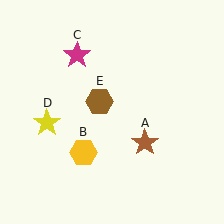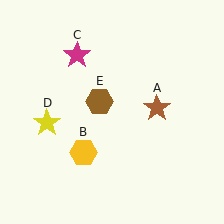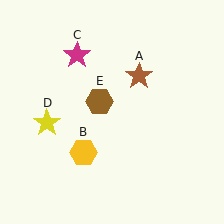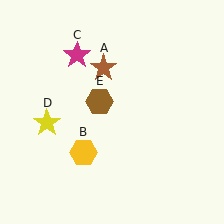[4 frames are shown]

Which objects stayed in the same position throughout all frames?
Yellow hexagon (object B) and magenta star (object C) and yellow star (object D) and brown hexagon (object E) remained stationary.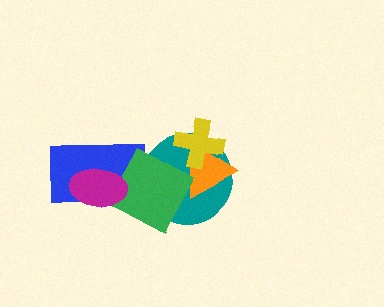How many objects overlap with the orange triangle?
3 objects overlap with the orange triangle.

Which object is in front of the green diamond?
The magenta ellipse is in front of the green diamond.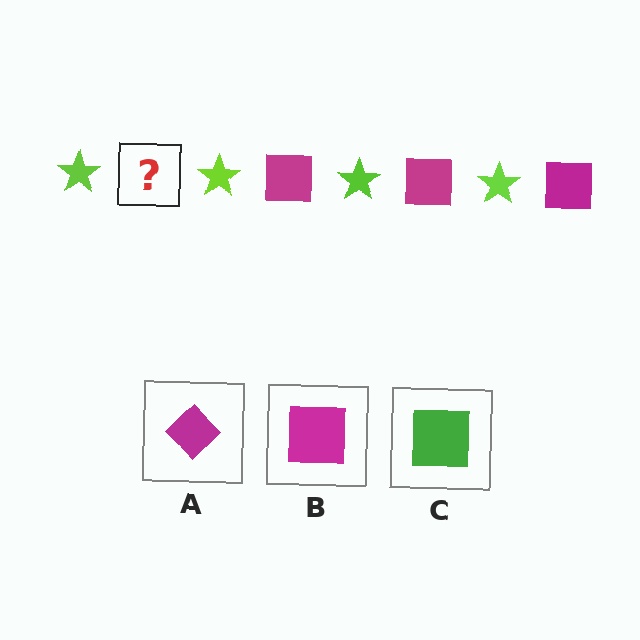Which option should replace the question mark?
Option B.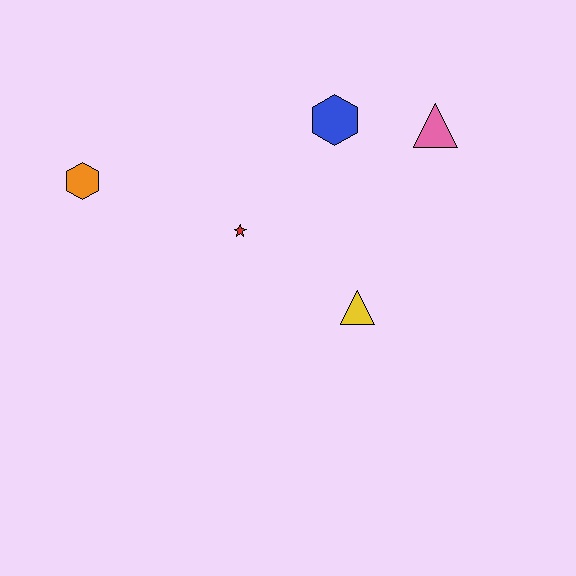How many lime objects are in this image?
There are no lime objects.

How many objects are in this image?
There are 5 objects.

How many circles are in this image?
There are no circles.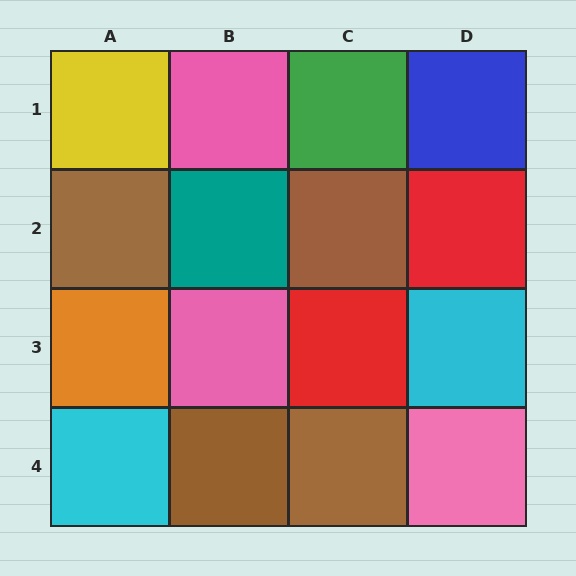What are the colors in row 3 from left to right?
Orange, pink, red, cyan.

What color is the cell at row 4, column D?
Pink.